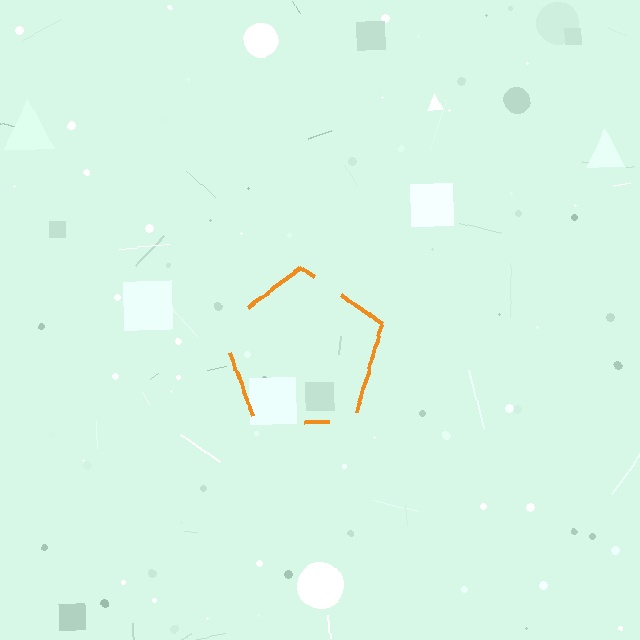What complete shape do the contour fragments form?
The contour fragments form a pentagon.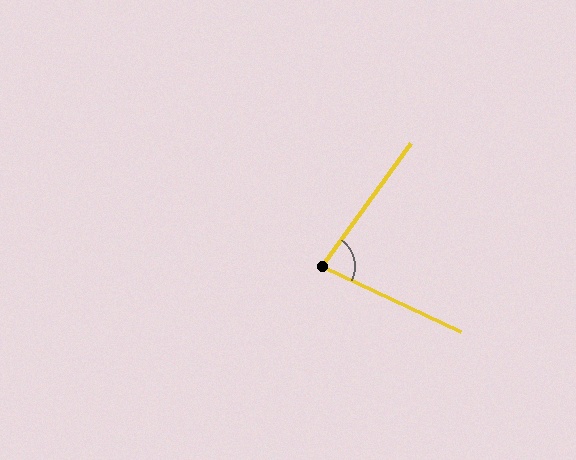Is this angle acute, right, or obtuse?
It is acute.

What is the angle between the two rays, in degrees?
Approximately 79 degrees.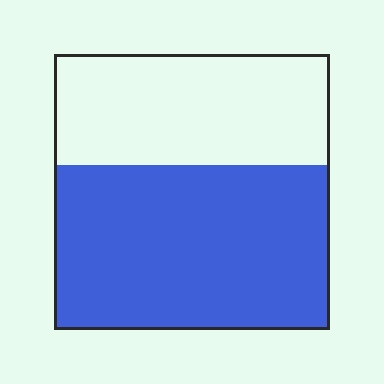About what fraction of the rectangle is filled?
About three fifths (3/5).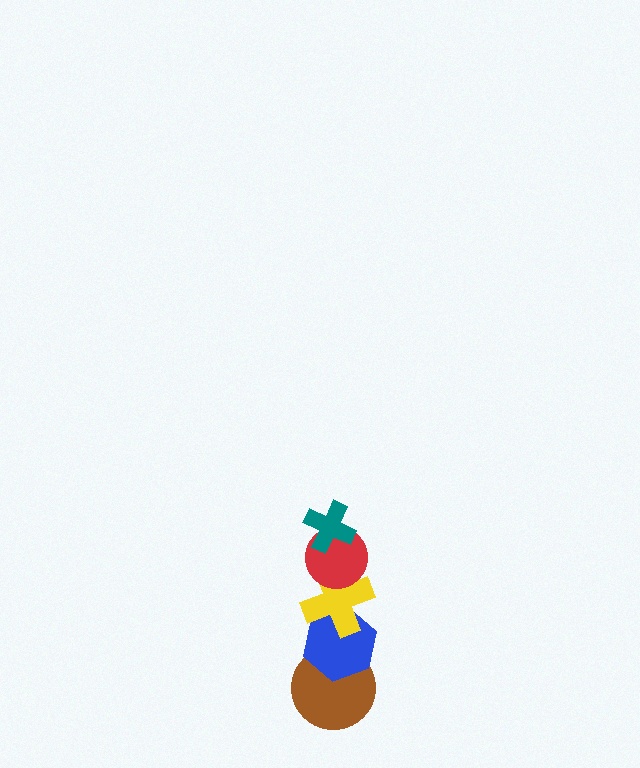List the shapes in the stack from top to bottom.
From top to bottom: the teal cross, the red circle, the yellow cross, the blue hexagon, the brown circle.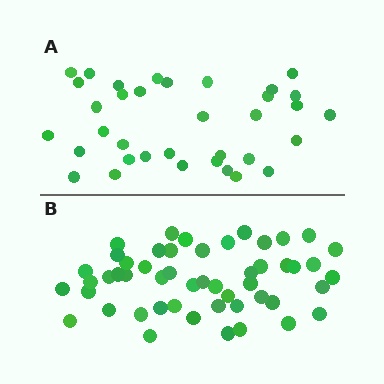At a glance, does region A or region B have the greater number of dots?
Region B (the bottom region) has more dots.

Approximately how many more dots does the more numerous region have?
Region B has approximately 15 more dots than region A.